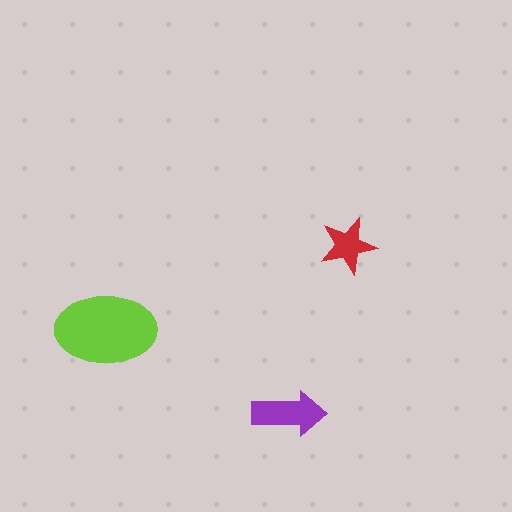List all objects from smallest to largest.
The red star, the purple arrow, the lime ellipse.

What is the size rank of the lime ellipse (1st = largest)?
1st.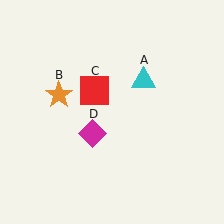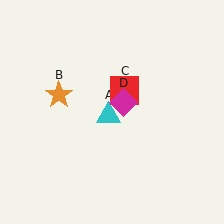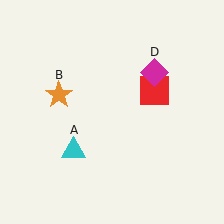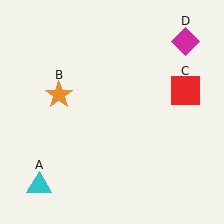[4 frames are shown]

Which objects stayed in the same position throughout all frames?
Orange star (object B) remained stationary.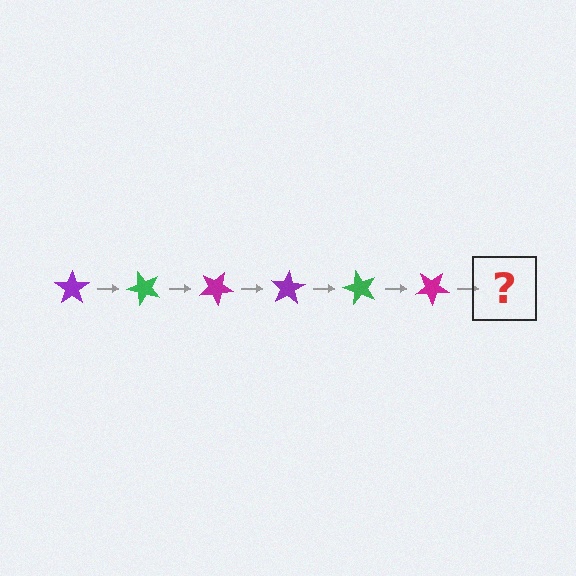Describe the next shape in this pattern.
It should be a purple star, rotated 300 degrees from the start.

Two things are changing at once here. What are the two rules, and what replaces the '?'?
The two rules are that it rotates 50 degrees each step and the color cycles through purple, green, and magenta. The '?' should be a purple star, rotated 300 degrees from the start.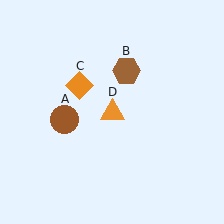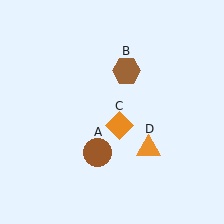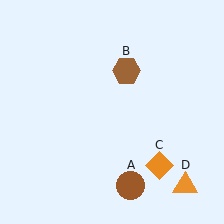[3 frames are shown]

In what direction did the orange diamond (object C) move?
The orange diamond (object C) moved down and to the right.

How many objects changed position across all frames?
3 objects changed position: brown circle (object A), orange diamond (object C), orange triangle (object D).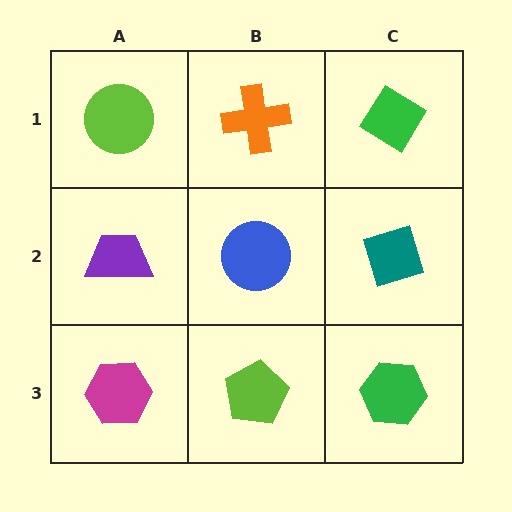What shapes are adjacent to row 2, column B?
An orange cross (row 1, column B), a lime pentagon (row 3, column B), a purple trapezoid (row 2, column A), a teal diamond (row 2, column C).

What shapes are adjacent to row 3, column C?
A teal diamond (row 2, column C), a lime pentagon (row 3, column B).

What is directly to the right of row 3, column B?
A green hexagon.